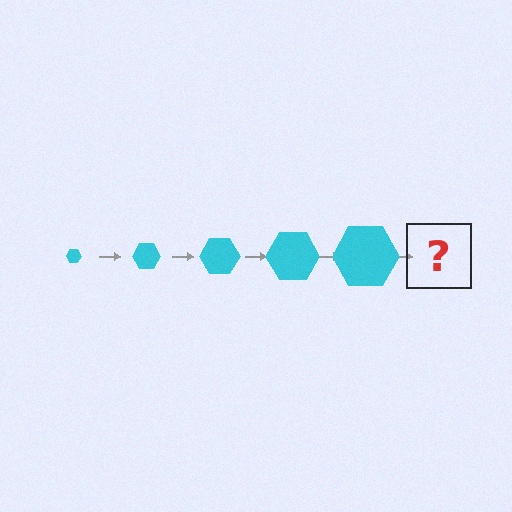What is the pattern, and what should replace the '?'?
The pattern is that the hexagon gets progressively larger each step. The '?' should be a cyan hexagon, larger than the previous one.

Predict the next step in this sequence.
The next step is a cyan hexagon, larger than the previous one.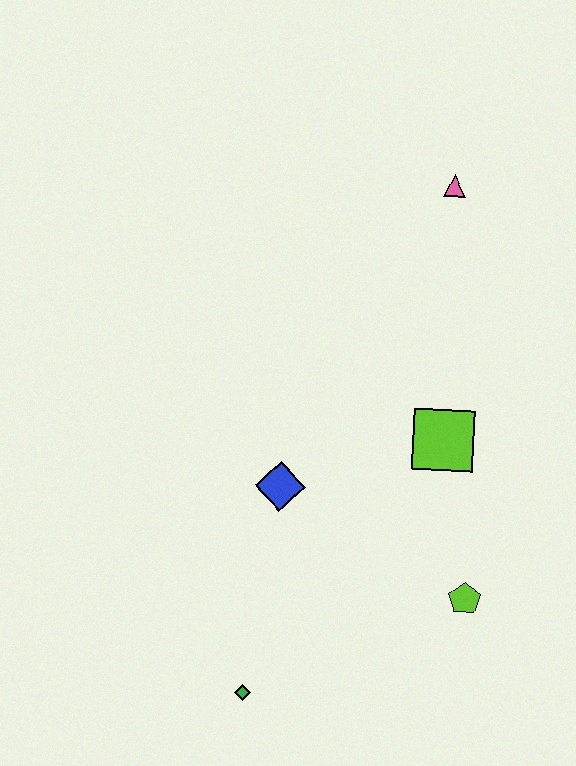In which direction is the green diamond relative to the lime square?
The green diamond is below the lime square.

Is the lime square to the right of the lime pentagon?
No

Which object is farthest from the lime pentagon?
The pink triangle is farthest from the lime pentagon.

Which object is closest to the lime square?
The lime pentagon is closest to the lime square.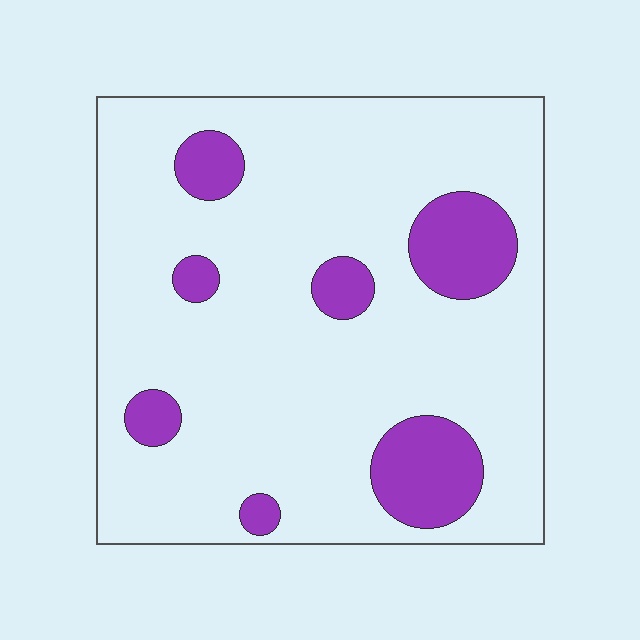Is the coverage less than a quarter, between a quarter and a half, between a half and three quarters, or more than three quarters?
Less than a quarter.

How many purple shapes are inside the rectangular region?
7.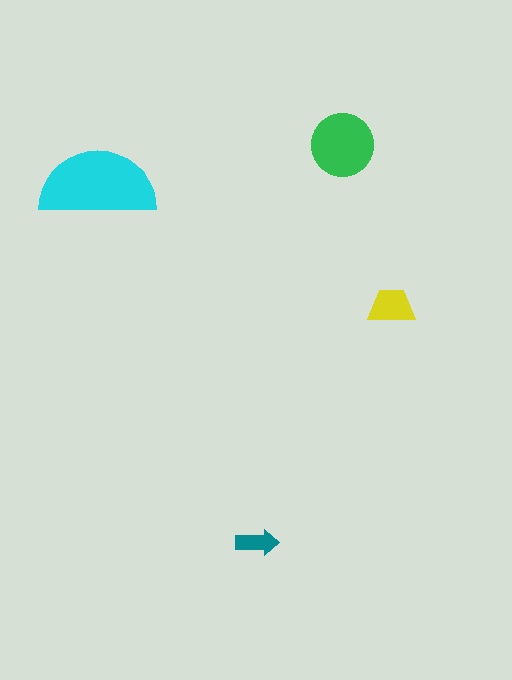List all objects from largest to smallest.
The cyan semicircle, the green circle, the yellow trapezoid, the teal arrow.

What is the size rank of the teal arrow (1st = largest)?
4th.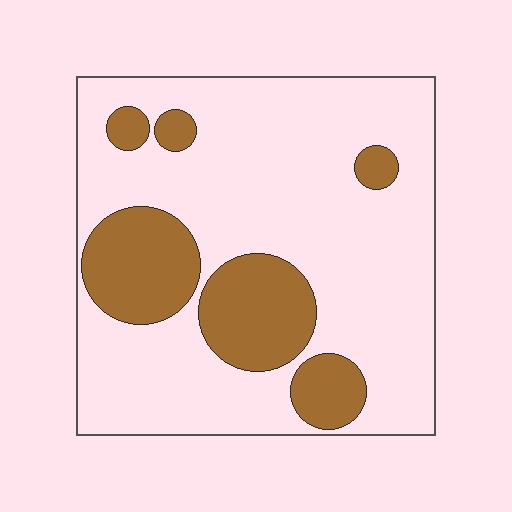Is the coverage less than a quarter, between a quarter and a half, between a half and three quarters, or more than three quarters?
Less than a quarter.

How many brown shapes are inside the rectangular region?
6.